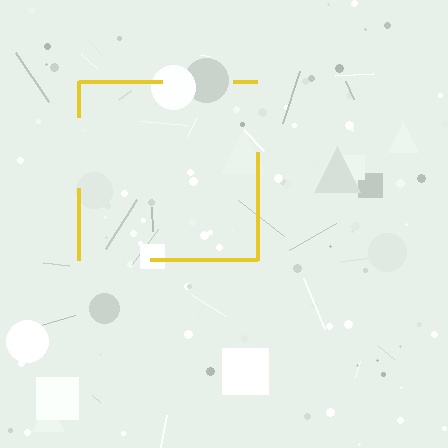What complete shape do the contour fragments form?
The contour fragments form a square.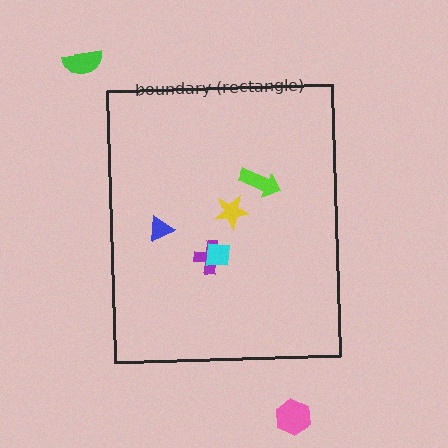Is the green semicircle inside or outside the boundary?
Outside.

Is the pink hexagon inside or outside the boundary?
Outside.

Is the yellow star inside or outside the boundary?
Inside.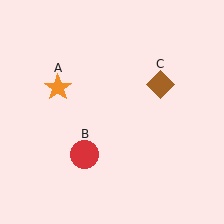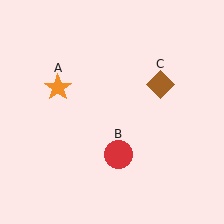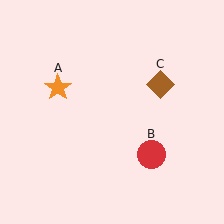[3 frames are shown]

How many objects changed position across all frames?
1 object changed position: red circle (object B).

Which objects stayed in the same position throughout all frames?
Orange star (object A) and brown diamond (object C) remained stationary.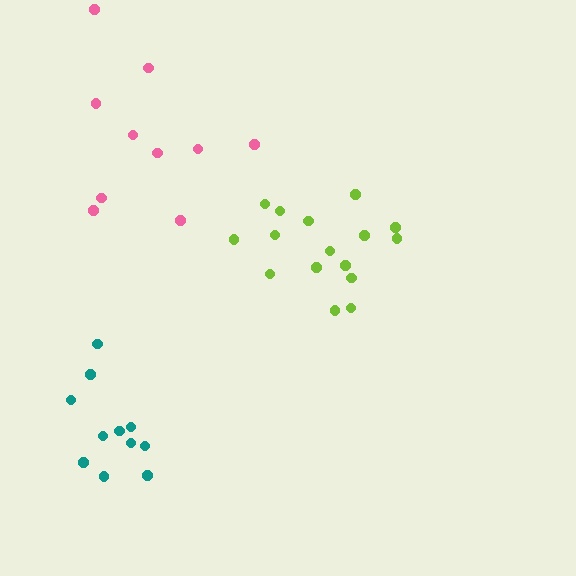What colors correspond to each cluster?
The clusters are colored: lime, pink, teal.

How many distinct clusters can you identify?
There are 3 distinct clusters.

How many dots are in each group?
Group 1: 16 dots, Group 2: 10 dots, Group 3: 11 dots (37 total).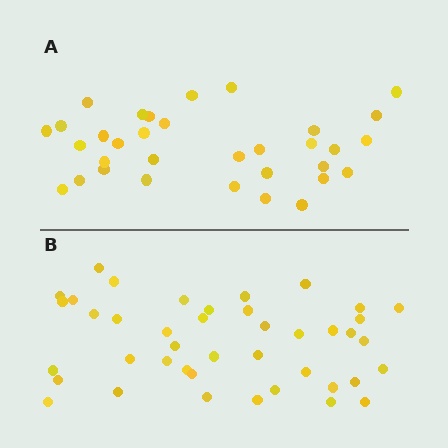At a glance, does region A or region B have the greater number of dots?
Region B (the bottom region) has more dots.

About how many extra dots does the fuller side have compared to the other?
Region B has roughly 8 or so more dots than region A.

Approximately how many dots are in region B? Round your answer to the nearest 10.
About 40 dots. (The exact count is 42, which rounds to 40.)